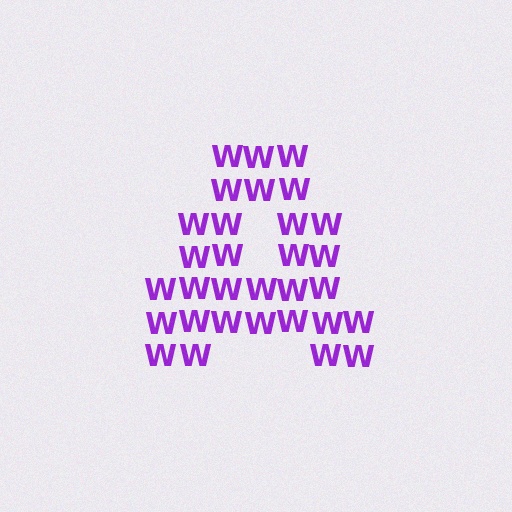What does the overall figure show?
The overall figure shows the letter A.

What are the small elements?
The small elements are letter W's.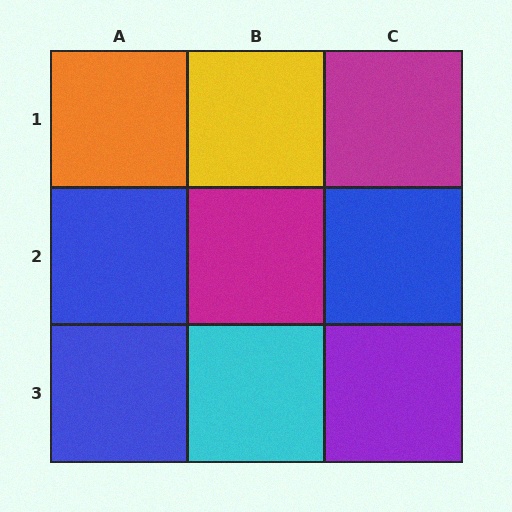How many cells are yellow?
1 cell is yellow.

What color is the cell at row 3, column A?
Blue.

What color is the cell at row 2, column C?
Blue.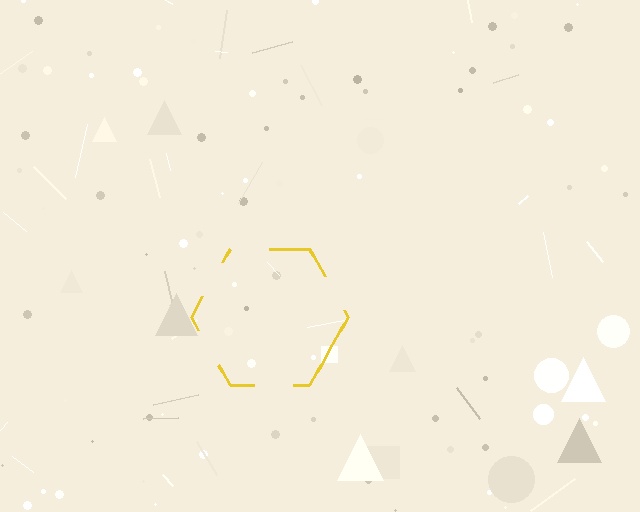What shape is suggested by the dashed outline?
The dashed outline suggests a hexagon.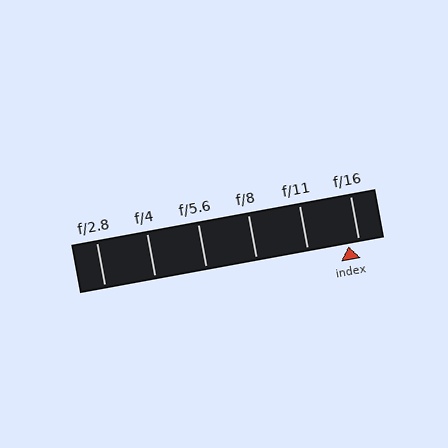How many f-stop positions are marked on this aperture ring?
There are 6 f-stop positions marked.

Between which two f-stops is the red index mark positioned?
The index mark is between f/11 and f/16.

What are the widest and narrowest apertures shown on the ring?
The widest aperture shown is f/2.8 and the narrowest is f/16.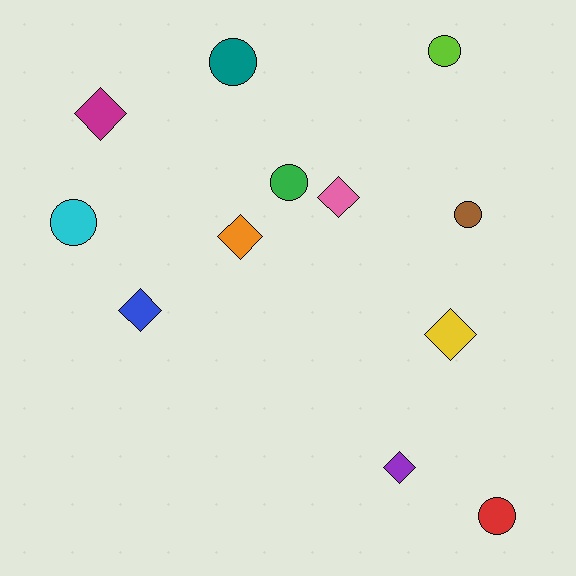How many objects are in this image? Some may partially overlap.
There are 12 objects.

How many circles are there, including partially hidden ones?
There are 6 circles.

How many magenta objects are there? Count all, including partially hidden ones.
There is 1 magenta object.